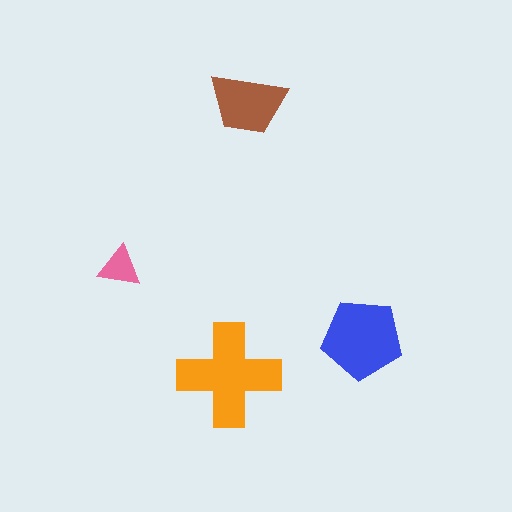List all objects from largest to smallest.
The orange cross, the blue pentagon, the brown trapezoid, the pink triangle.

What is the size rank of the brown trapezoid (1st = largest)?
3rd.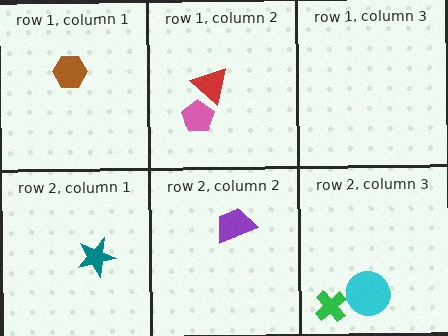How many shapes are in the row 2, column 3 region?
2.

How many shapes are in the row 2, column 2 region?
1.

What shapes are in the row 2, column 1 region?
The teal star.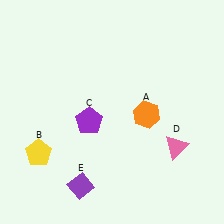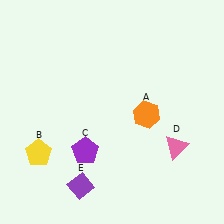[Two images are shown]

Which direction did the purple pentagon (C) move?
The purple pentagon (C) moved down.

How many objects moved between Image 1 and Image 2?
1 object moved between the two images.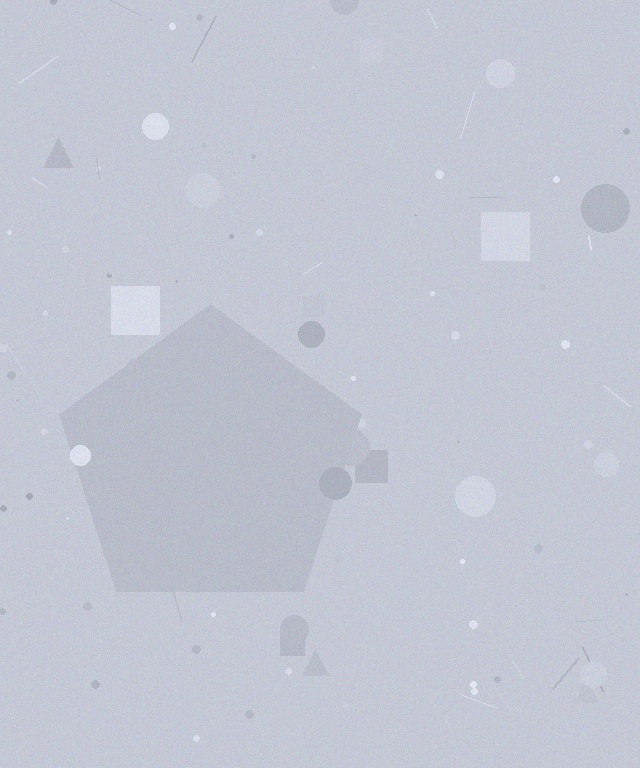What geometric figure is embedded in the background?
A pentagon is embedded in the background.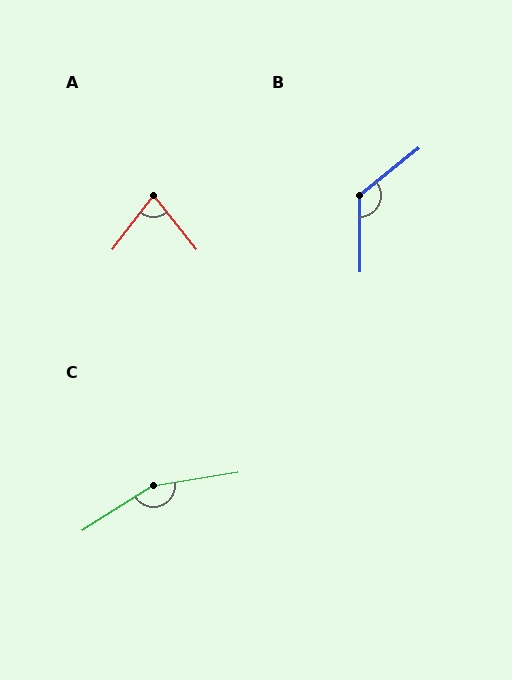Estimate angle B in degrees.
Approximately 129 degrees.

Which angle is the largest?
C, at approximately 157 degrees.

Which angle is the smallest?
A, at approximately 76 degrees.